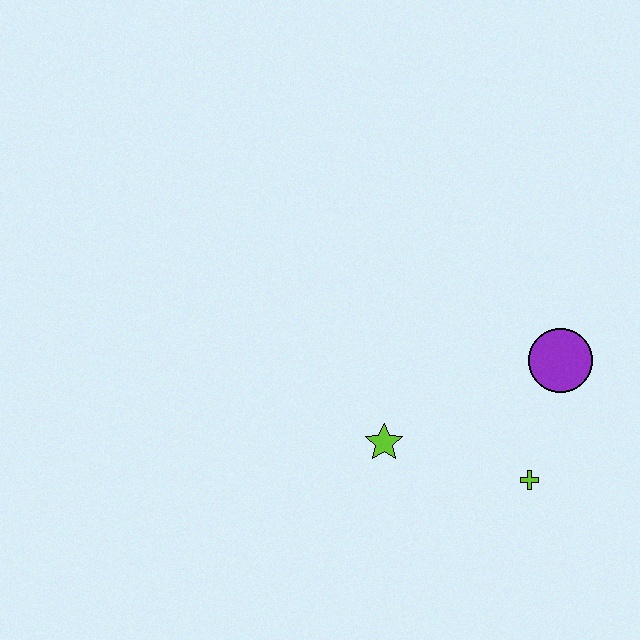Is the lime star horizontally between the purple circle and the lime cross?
No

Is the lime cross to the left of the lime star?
No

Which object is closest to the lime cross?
The purple circle is closest to the lime cross.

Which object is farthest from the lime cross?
The lime star is farthest from the lime cross.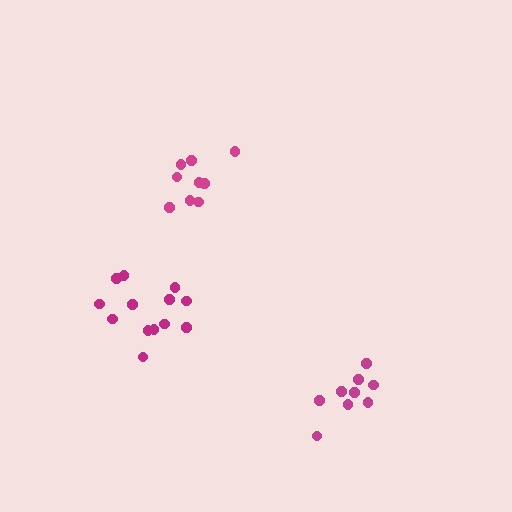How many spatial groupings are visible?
There are 3 spatial groupings.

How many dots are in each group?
Group 1: 9 dots, Group 2: 9 dots, Group 3: 13 dots (31 total).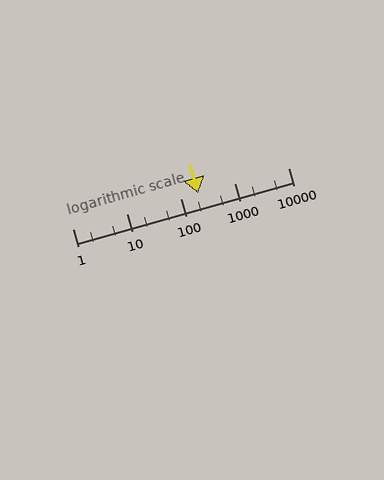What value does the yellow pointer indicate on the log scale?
The pointer indicates approximately 210.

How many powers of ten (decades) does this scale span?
The scale spans 4 decades, from 1 to 10000.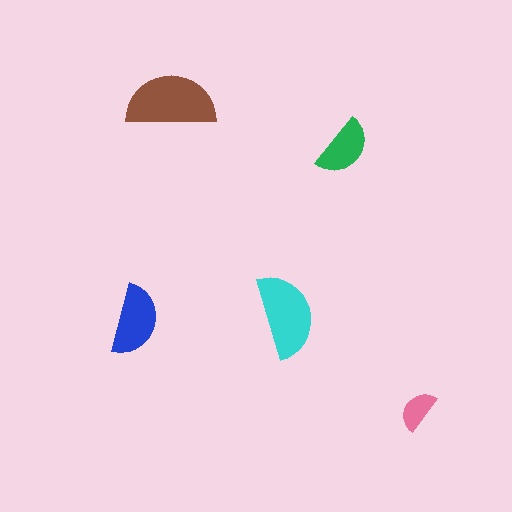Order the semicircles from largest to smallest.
the brown one, the cyan one, the blue one, the green one, the pink one.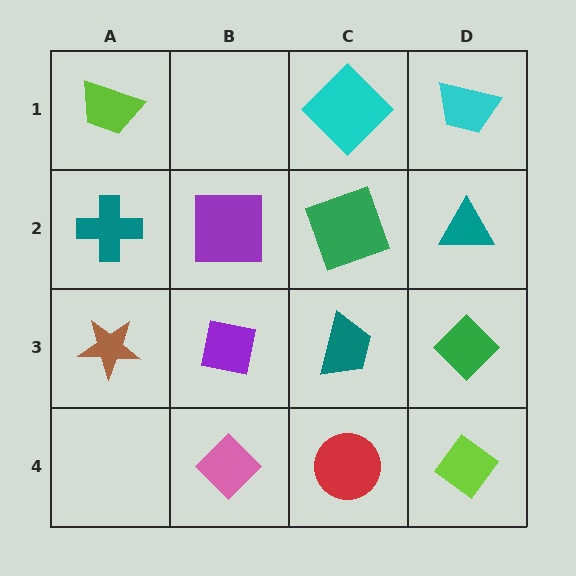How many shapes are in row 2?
4 shapes.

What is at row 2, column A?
A teal cross.